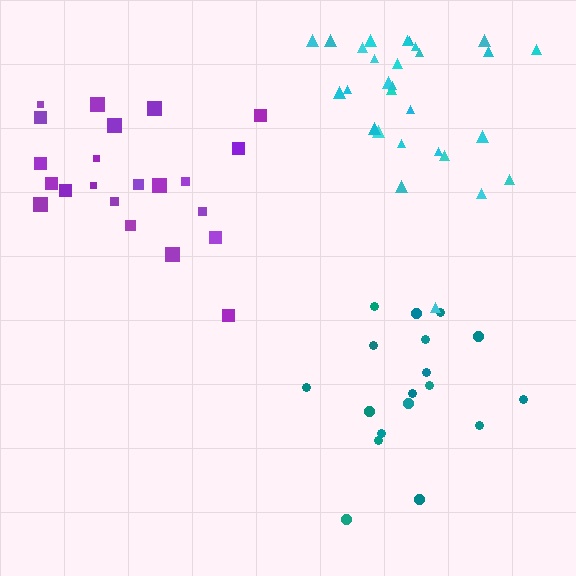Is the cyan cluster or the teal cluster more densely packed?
Cyan.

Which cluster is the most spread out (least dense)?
Purple.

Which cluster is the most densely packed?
Cyan.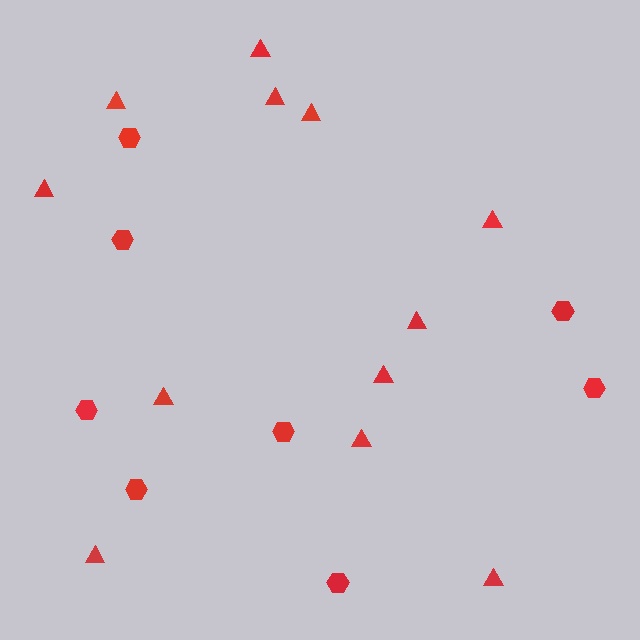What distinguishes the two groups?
There are 2 groups: one group of hexagons (8) and one group of triangles (12).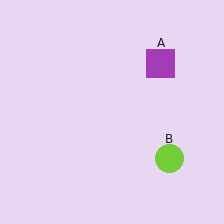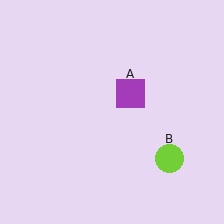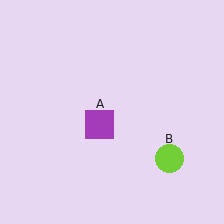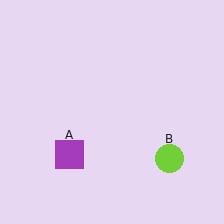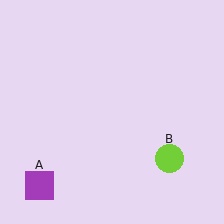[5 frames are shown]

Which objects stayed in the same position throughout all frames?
Lime circle (object B) remained stationary.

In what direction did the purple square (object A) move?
The purple square (object A) moved down and to the left.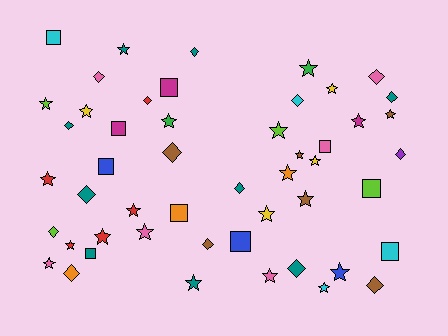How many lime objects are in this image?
There are 4 lime objects.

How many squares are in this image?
There are 10 squares.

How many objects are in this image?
There are 50 objects.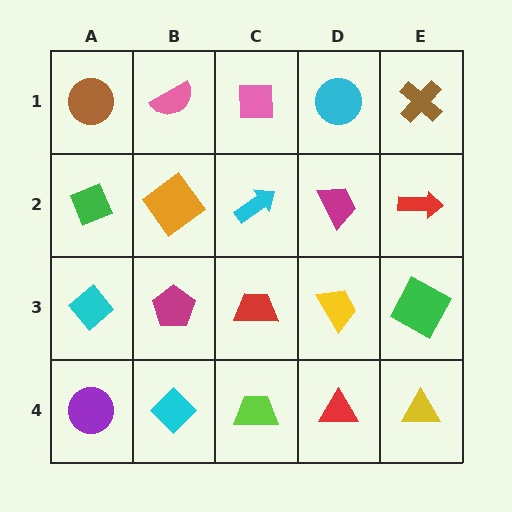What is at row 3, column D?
A yellow trapezoid.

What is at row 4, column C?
A lime trapezoid.